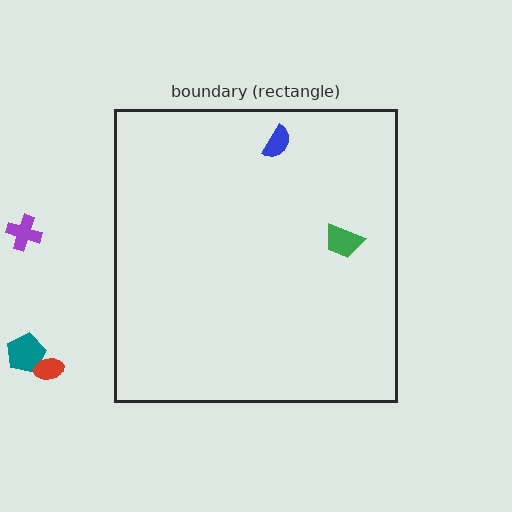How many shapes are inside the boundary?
2 inside, 3 outside.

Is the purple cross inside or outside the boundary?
Outside.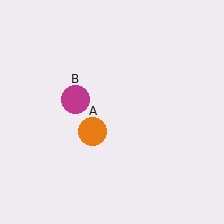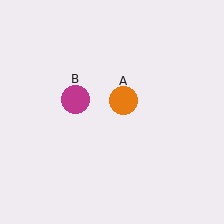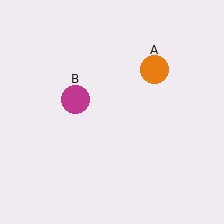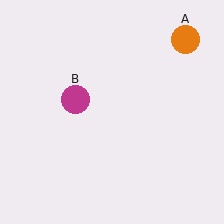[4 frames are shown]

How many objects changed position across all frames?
1 object changed position: orange circle (object A).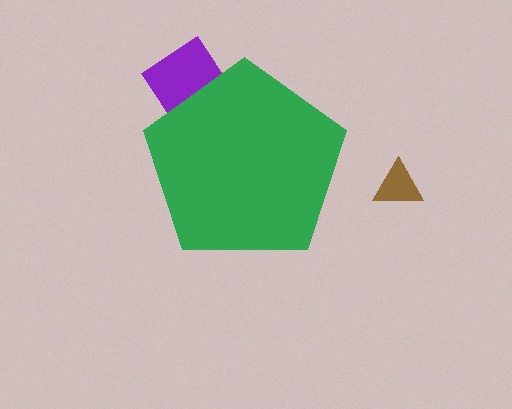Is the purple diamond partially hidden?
Yes, the purple diamond is partially hidden behind the green pentagon.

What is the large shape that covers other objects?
A green pentagon.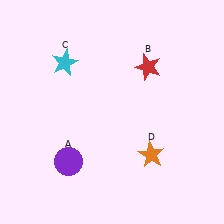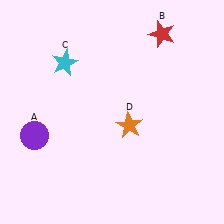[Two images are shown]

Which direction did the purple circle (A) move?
The purple circle (A) moved left.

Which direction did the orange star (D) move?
The orange star (D) moved up.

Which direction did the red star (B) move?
The red star (B) moved up.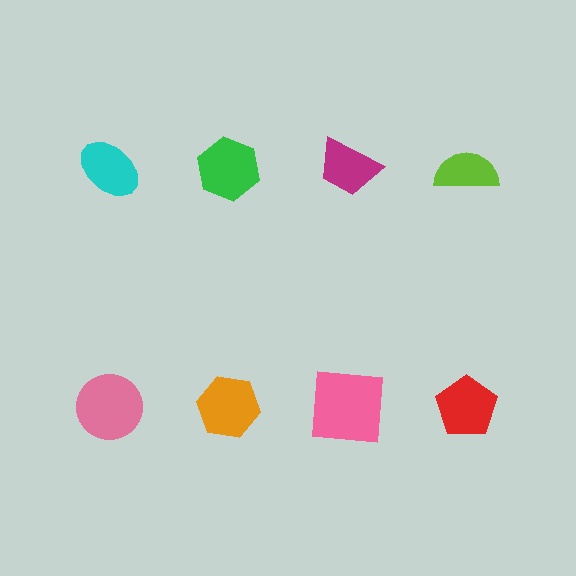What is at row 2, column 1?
A pink circle.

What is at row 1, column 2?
A green hexagon.